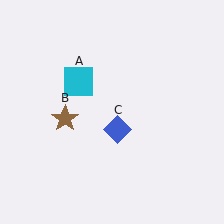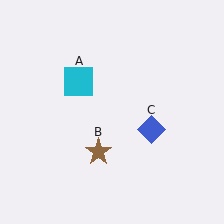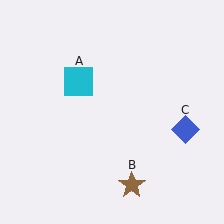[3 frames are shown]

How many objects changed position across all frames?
2 objects changed position: brown star (object B), blue diamond (object C).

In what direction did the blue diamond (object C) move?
The blue diamond (object C) moved right.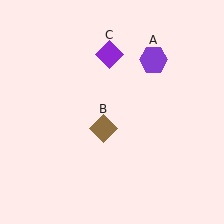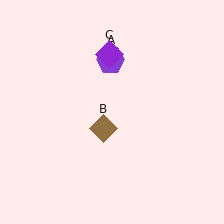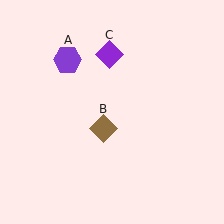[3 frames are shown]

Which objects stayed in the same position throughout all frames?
Brown diamond (object B) and purple diamond (object C) remained stationary.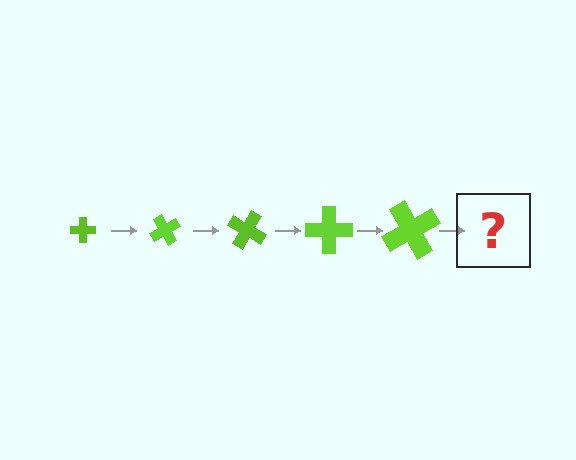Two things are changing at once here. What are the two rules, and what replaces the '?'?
The two rules are that the cross grows larger each step and it rotates 60 degrees each step. The '?' should be a cross, larger than the previous one and rotated 300 degrees from the start.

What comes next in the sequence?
The next element should be a cross, larger than the previous one and rotated 300 degrees from the start.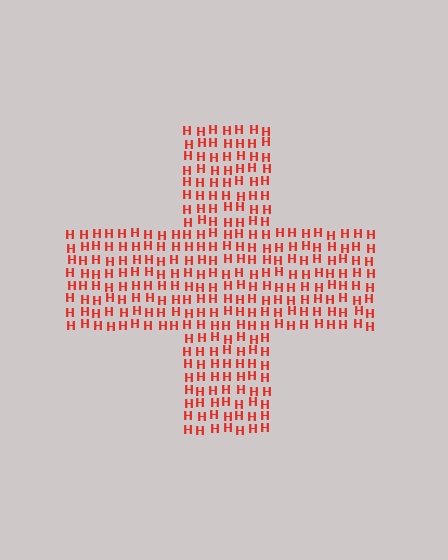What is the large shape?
The large shape is a cross.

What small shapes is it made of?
It is made of small letter H's.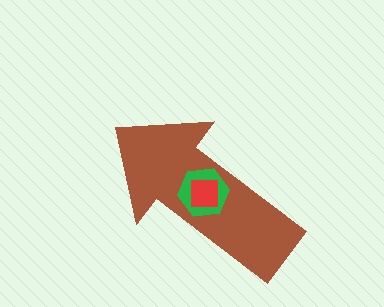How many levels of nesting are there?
3.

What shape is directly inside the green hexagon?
The red square.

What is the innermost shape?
The red square.